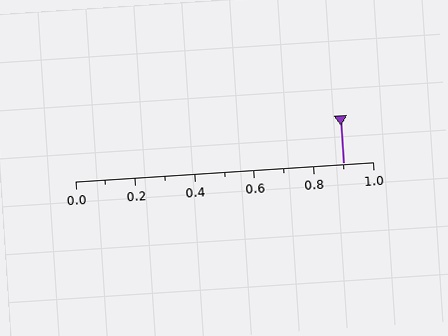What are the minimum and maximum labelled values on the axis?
The axis runs from 0.0 to 1.0.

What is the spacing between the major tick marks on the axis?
The major ticks are spaced 0.2 apart.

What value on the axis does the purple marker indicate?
The marker indicates approximately 0.9.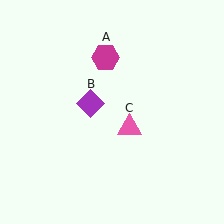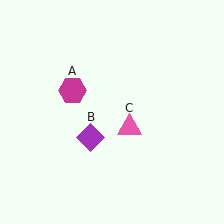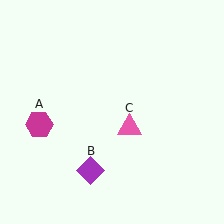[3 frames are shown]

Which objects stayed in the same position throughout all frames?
Pink triangle (object C) remained stationary.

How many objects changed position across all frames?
2 objects changed position: magenta hexagon (object A), purple diamond (object B).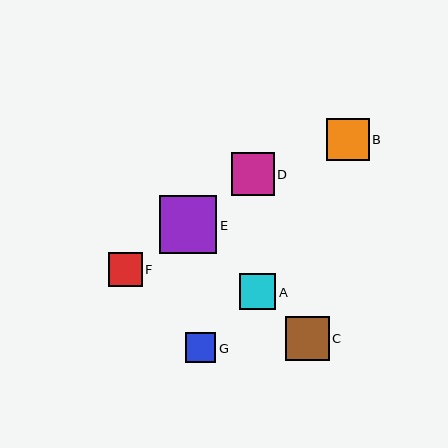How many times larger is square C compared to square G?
Square C is approximately 1.5 times the size of square G.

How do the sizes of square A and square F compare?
Square A and square F are approximately the same size.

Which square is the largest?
Square E is the largest with a size of approximately 57 pixels.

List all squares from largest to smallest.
From largest to smallest: E, C, D, B, A, F, G.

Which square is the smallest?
Square G is the smallest with a size of approximately 30 pixels.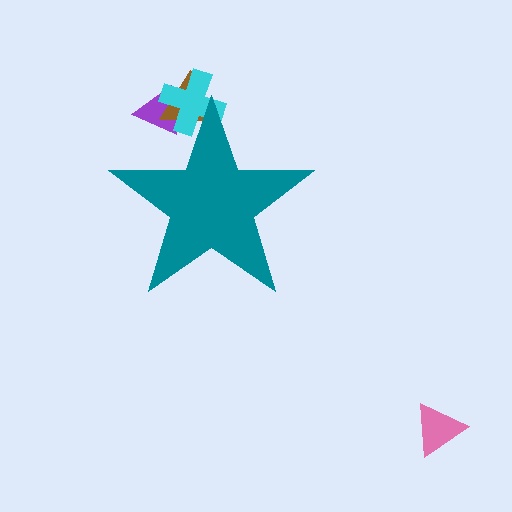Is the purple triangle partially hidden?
Yes, the purple triangle is partially hidden behind the teal star.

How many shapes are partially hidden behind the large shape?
3 shapes are partially hidden.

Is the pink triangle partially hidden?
No, the pink triangle is fully visible.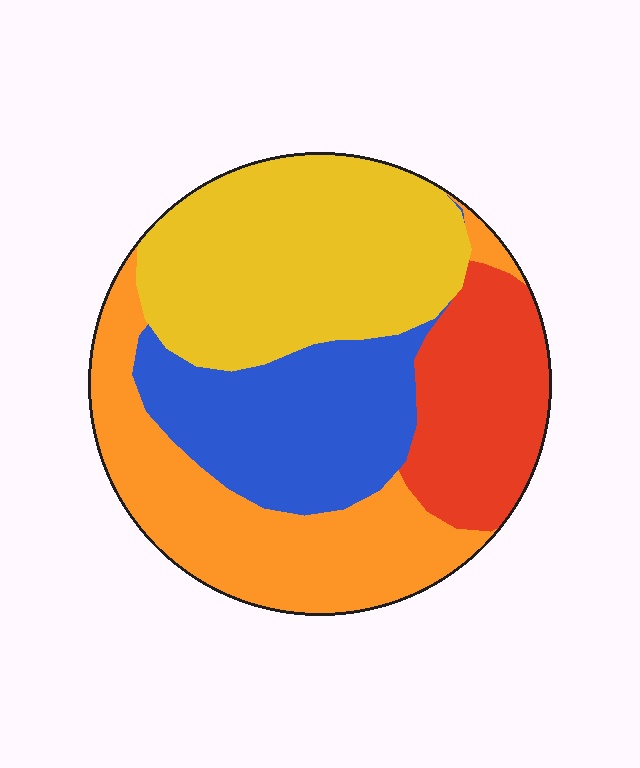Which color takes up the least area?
Red, at roughly 15%.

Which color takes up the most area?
Yellow, at roughly 35%.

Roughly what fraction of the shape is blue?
Blue covers around 20% of the shape.